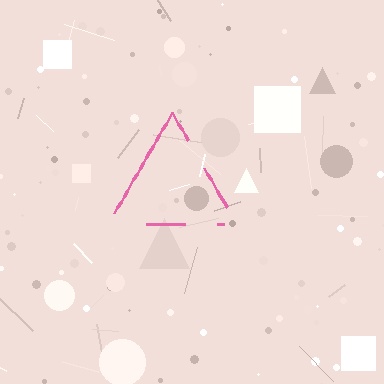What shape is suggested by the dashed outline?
The dashed outline suggests a triangle.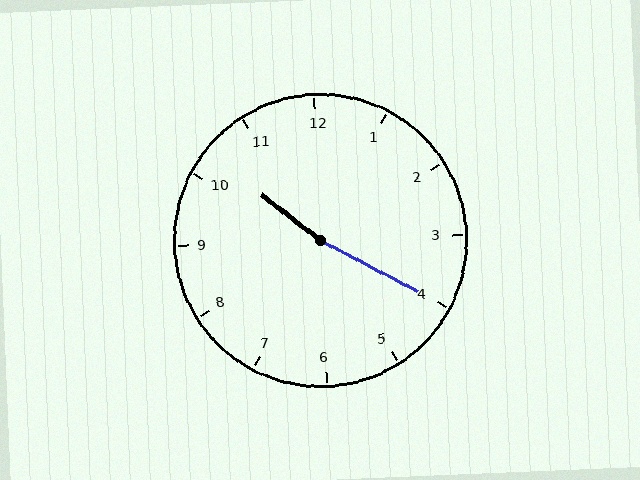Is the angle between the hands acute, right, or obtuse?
It is obtuse.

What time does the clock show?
10:20.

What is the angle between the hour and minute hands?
Approximately 170 degrees.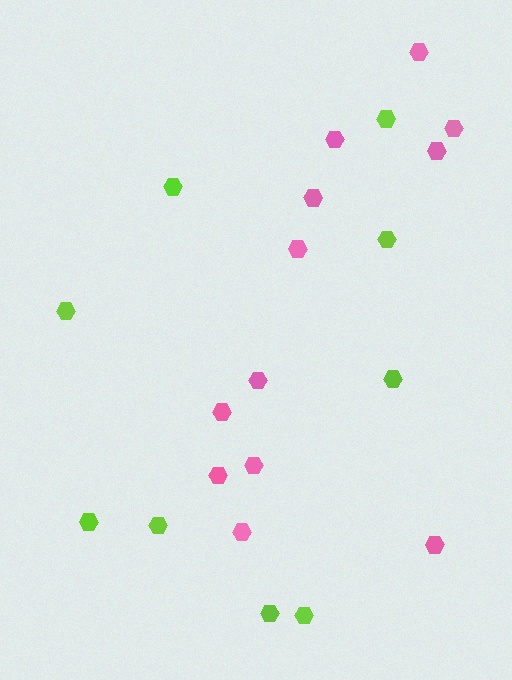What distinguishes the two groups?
There are 2 groups: one group of lime hexagons (9) and one group of pink hexagons (12).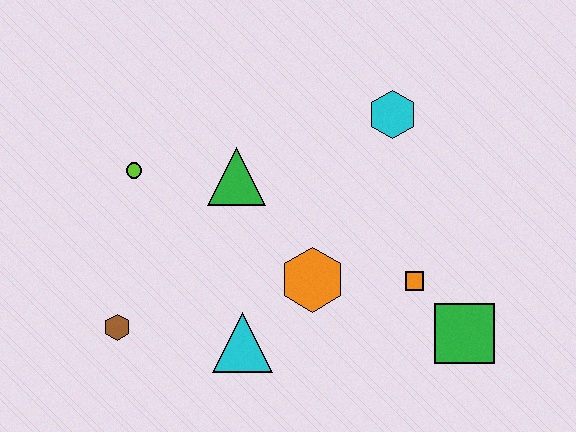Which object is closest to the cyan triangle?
The orange hexagon is closest to the cyan triangle.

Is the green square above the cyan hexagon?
No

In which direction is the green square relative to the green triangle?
The green square is to the right of the green triangle.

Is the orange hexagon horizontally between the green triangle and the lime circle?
No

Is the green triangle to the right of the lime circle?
Yes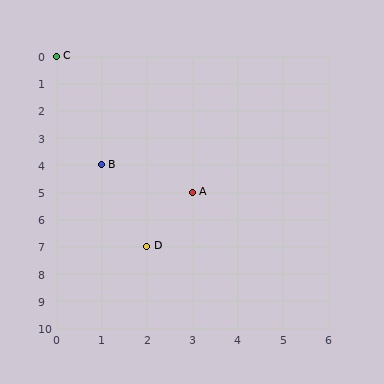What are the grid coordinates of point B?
Point B is at grid coordinates (1, 4).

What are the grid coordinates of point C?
Point C is at grid coordinates (0, 0).